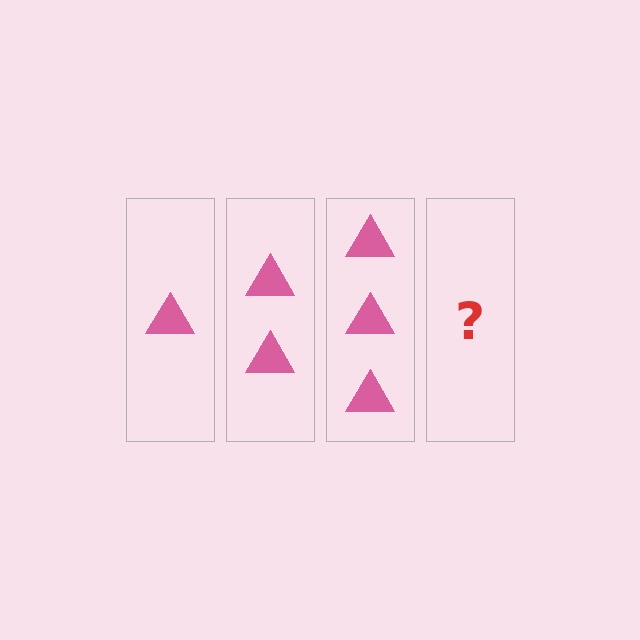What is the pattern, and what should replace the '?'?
The pattern is that each step adds one more triangle. The '?' should be 4 triangles.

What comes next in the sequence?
The next element should be 4 triangles.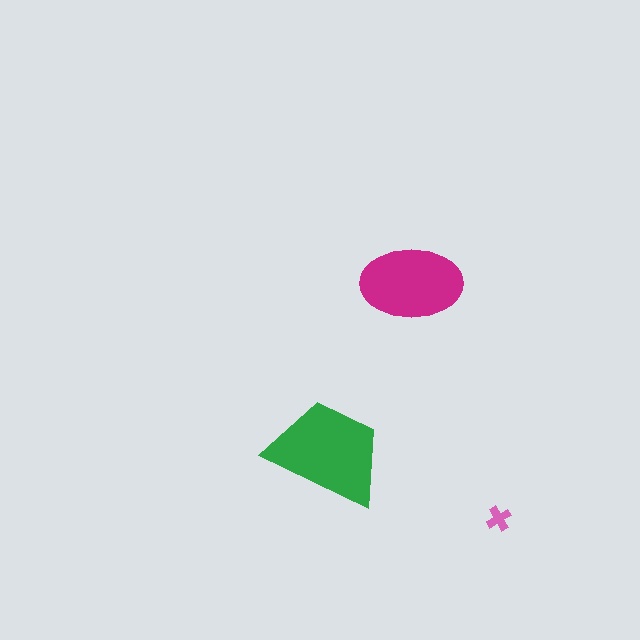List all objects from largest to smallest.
The green trapezoid, the magenta ellipse, the pink cross.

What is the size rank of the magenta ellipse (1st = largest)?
2nd.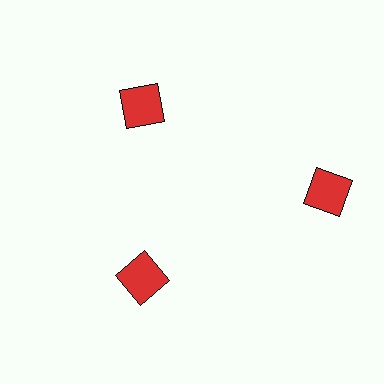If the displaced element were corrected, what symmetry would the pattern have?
It would have 3-fold rotational symmetry — the pattern would map onto itself every 120 degrees.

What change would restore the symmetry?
The symmetry would be restored by moving it inward, back onto the ring so that all 3 squares sit at equal angles and equal distance from the center.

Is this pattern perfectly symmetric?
No. The 3 red squares are arranged in a ring, but one element near the 3 o'clock position is pushed outward from the center, breaking the 3-fold rotational symmetry.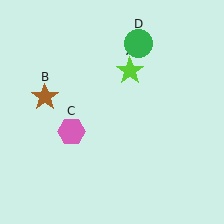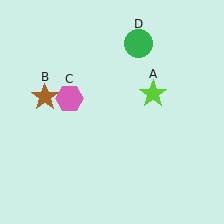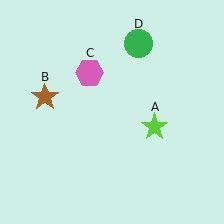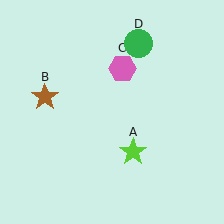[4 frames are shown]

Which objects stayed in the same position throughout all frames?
Brown star (object B) and green circle (object D) remained stationary.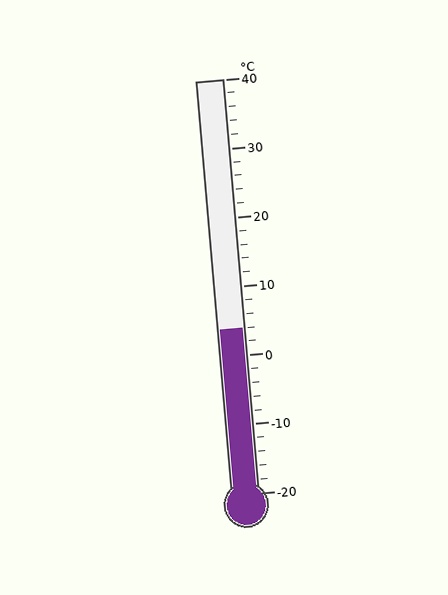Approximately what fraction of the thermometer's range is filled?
The thermometer is filled to approximately 40% of its range.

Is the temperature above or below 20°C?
The temperature is below 20°C.